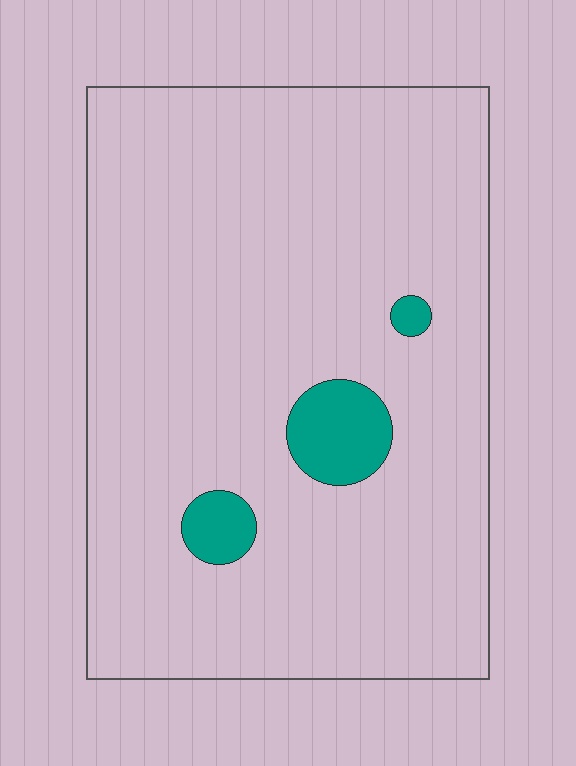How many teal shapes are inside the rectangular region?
3.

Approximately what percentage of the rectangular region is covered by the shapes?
Approximately 5%.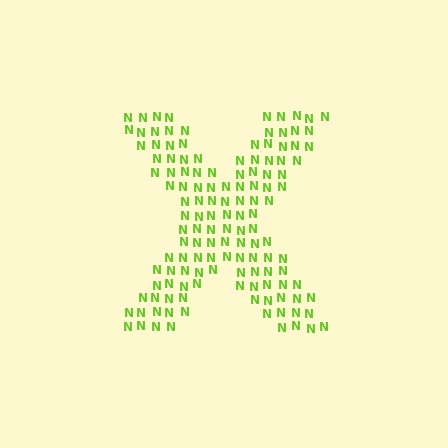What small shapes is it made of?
It is made of small letter N's.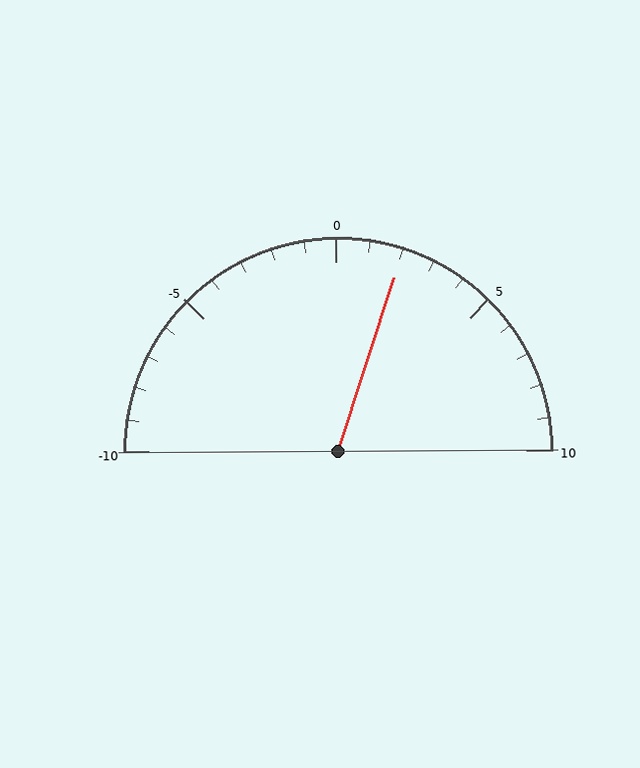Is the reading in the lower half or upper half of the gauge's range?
The reading is in the upper half of the range (-10 to 10).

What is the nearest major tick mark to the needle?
The nearest major tick mark is 0.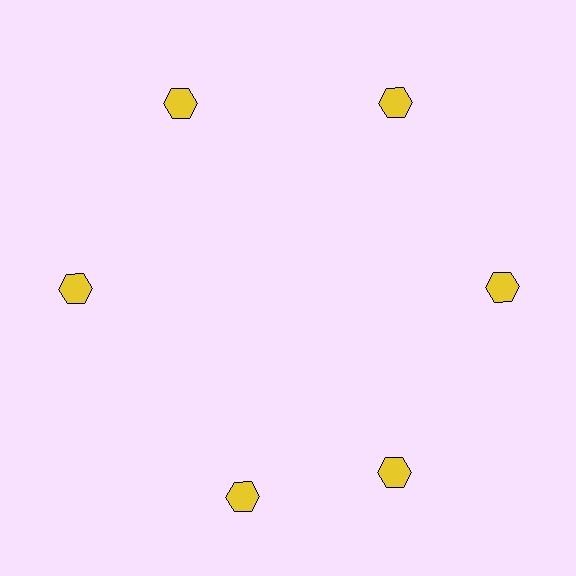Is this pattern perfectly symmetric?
No. The 6 yellow hexagons are arranged in a ring, but one element near the 7 o'clock position is rotated out of alignment along the ring, breaking the 6-fold rotational symmetry.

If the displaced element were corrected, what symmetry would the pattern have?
It would have 6-fold rotational symmetry — the pattern would map onto itself every 60 degrees.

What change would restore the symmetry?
The symmetry would be restored by rotating it back into even spacing with its neighbors so that all 6 hexagons sit at equal angles and equal distance from the center.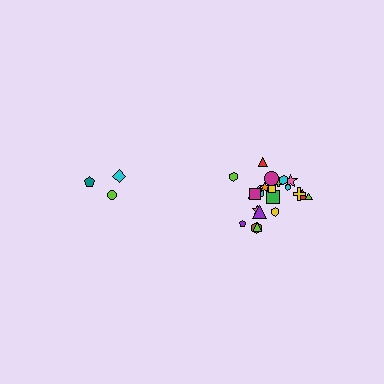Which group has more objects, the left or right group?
The right group.